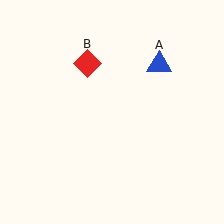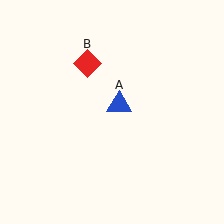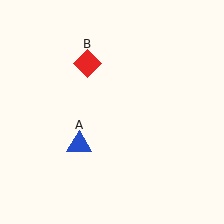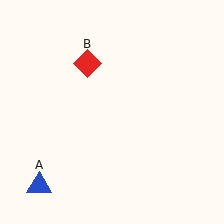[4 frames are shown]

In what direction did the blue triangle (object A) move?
The blue triangle (object A) moved down and to the left.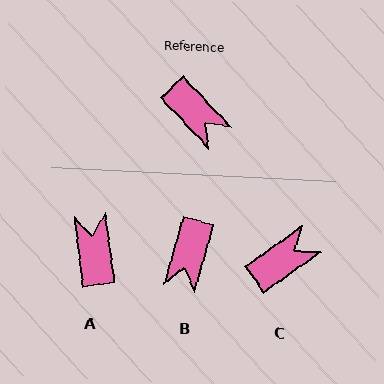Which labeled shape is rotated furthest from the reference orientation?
A, about 144 degrees away.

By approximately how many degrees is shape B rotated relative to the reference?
Approximately 59 degrees clockwise.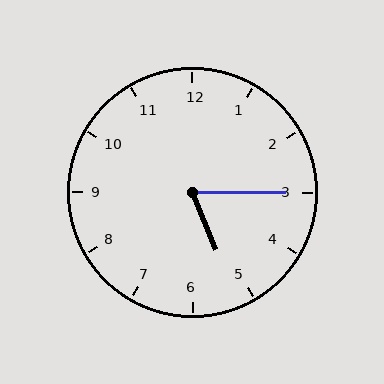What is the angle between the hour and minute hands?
Approximately 68 degrees.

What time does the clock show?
5:15.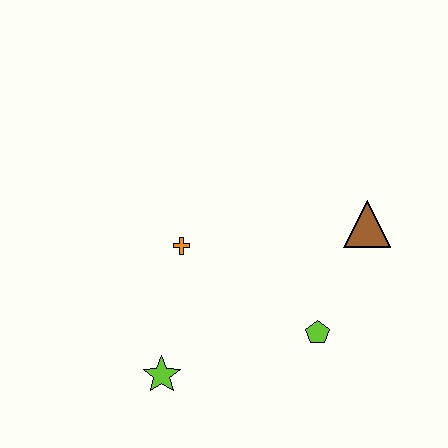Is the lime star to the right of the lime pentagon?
No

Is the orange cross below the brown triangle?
Yes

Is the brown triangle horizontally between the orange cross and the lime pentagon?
No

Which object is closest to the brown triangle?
The lime pentagon is closest to the brown triangle.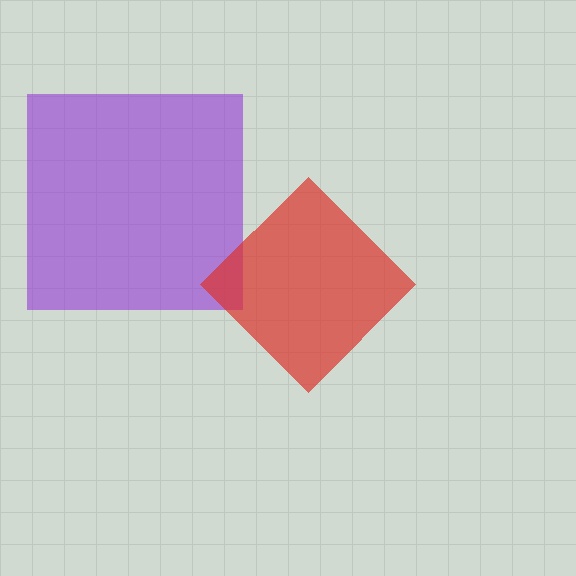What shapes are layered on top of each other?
The layered shapes are: a purple square, a red diamond.